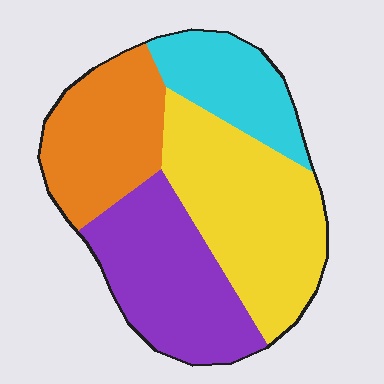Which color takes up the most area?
Yellow, at roughly 35%.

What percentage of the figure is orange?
Orange takes up about one quarter (1/4) of the figure.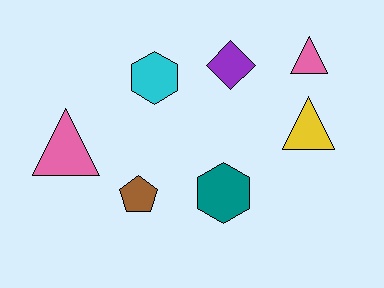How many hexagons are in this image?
There are 2 hexagons.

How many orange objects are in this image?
There are no orange objects.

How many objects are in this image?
There are 7 objects.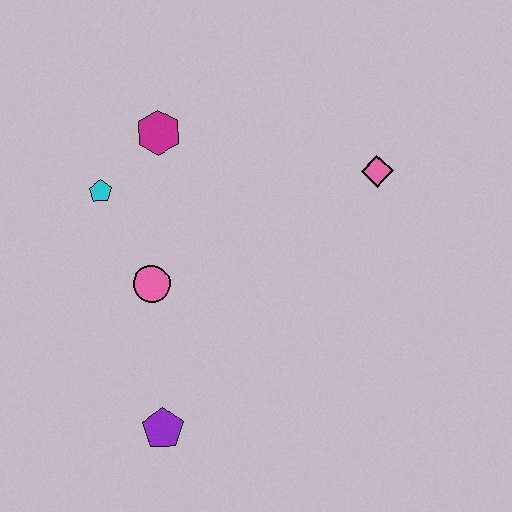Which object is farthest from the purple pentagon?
The pink diamond is farthest from the purple pentagon.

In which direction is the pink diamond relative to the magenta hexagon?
The pink diamond is to the right of the magenta hexagon.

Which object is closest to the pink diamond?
The magenta hexagon is closest to the pink diamond.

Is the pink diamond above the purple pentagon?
Yes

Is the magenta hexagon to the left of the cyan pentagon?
No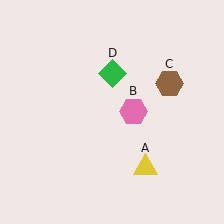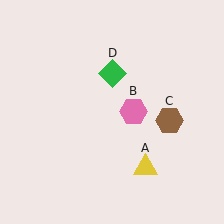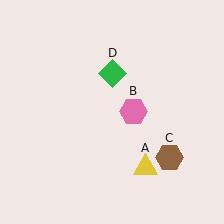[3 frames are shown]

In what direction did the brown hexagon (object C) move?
The brown hexagon (object C) moved down.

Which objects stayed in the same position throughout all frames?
Yellow triangle (object A) and pink hexagon (object B) and green diamond (object D) remained stationary.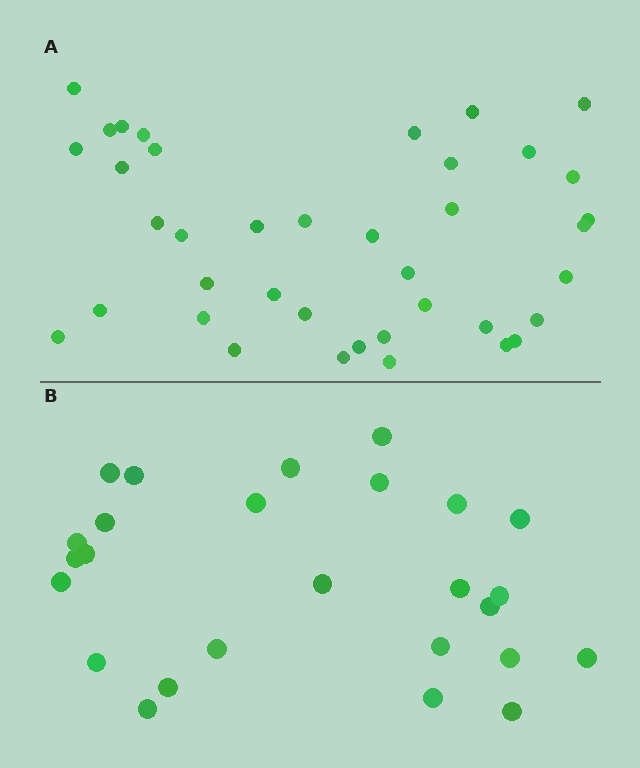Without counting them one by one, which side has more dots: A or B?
Region A (the top region) has more dots.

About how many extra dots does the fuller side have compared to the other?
Region A has approximately 15 more dots than region B.